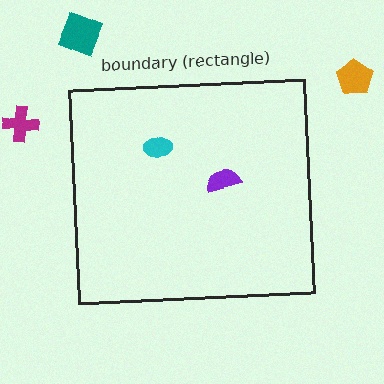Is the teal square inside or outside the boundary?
Outside.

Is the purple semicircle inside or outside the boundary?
Inside.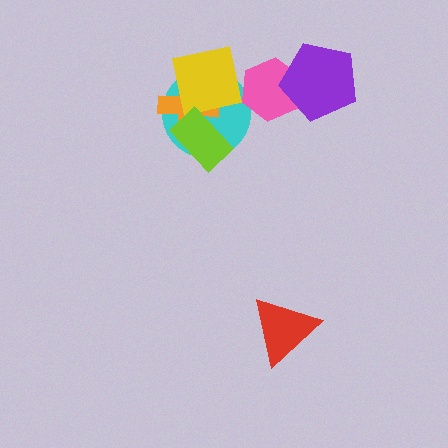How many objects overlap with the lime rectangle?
3 objects overlap with the lime rectangle.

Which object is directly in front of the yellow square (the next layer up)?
The pink hexagon is directly in front of the yellow square.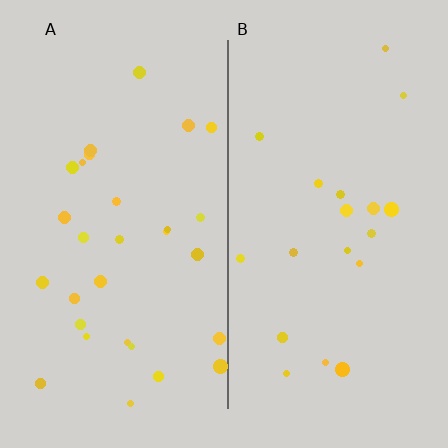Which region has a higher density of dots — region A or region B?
A (the left).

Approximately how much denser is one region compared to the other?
Approximately 1.5× — region A over region B.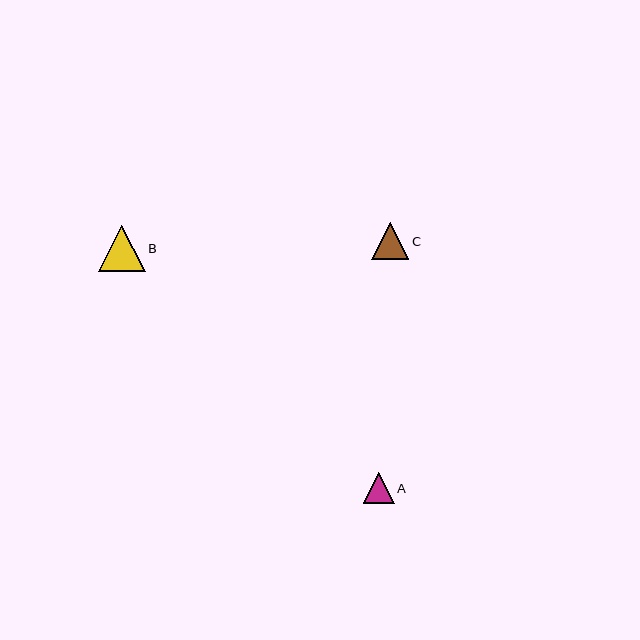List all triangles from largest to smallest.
From largest to smallest: B, C, A.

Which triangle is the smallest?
Triangle A is the smallest with a size of approximately 31 pixels.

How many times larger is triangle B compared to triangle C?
Triangle B is approximately 1.2 times the size of triangle C.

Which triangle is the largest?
Triangle B is the largest with a size of approximately 46 pixels.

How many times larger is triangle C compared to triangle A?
Triangle C is approximately 1.2 times the size of triangle A.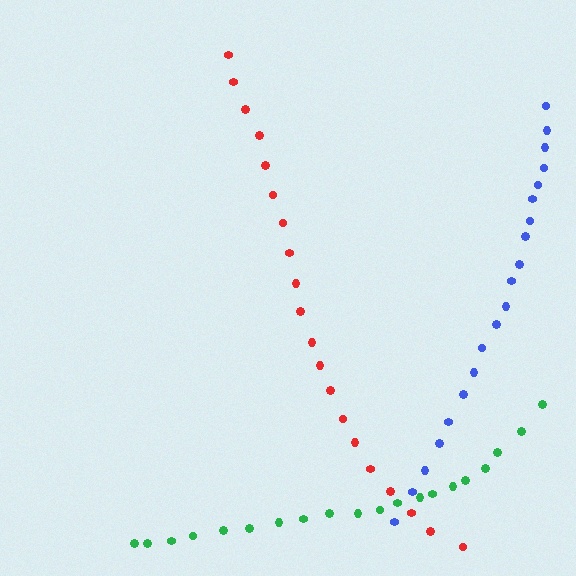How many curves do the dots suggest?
There are 3 distinct paths.